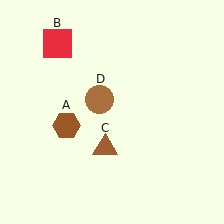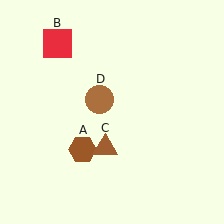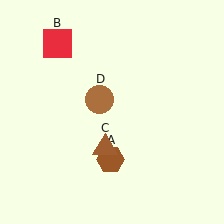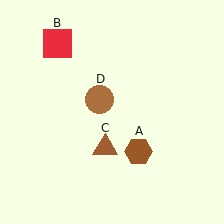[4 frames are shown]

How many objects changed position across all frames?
1 object changed position: brown hexagon (object A).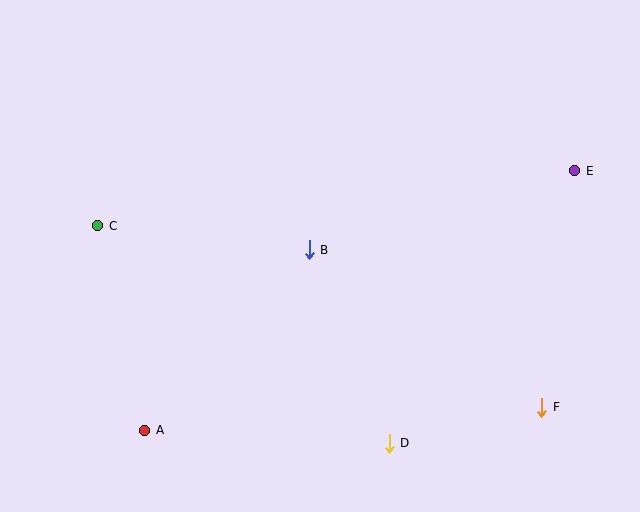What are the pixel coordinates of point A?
Point A is at (145, 430).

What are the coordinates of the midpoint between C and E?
The midpoint between C and E is at (336, 198).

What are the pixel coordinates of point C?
Point C is at (98, 226).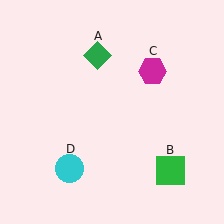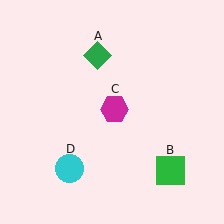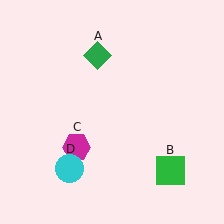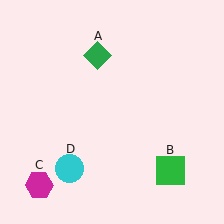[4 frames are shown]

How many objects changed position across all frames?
1 object changed position: magenta hexagon (object C).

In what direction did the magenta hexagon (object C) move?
The magenta hexagon (object C) moved down and to the left.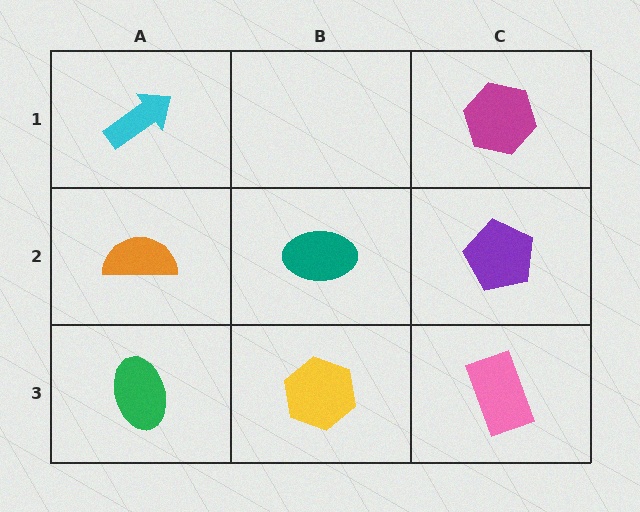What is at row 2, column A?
An orange semicircle.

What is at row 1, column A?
A cyan arrow.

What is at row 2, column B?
A teal ellipse.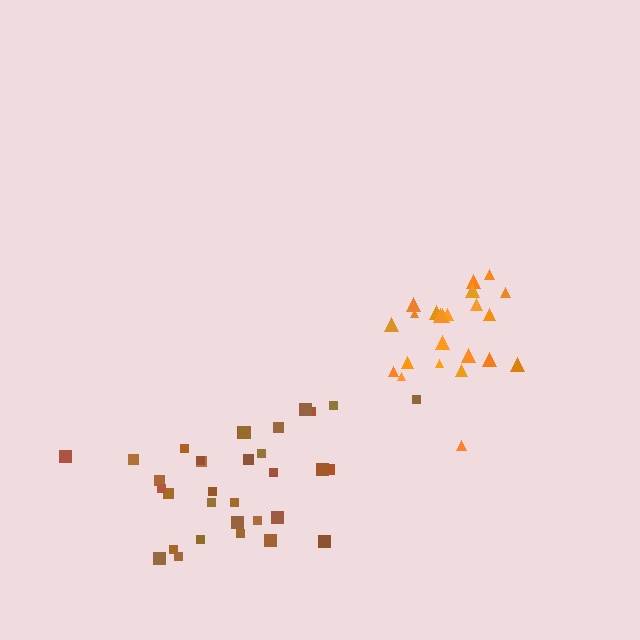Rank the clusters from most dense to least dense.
orange, brown.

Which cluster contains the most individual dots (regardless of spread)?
Brown (33).